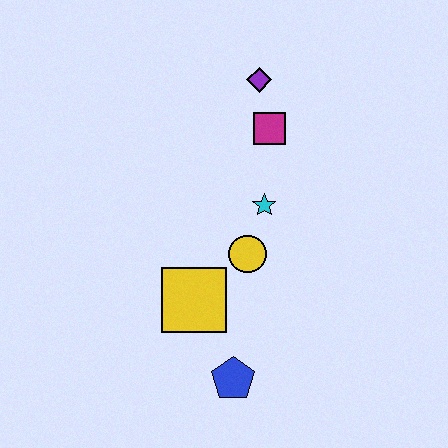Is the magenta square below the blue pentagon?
No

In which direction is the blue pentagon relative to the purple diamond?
The blue pentagon is below the purple diamond.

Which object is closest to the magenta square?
The purple diamond is closest to the magenta square.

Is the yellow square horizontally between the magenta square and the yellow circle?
No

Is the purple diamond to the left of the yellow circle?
No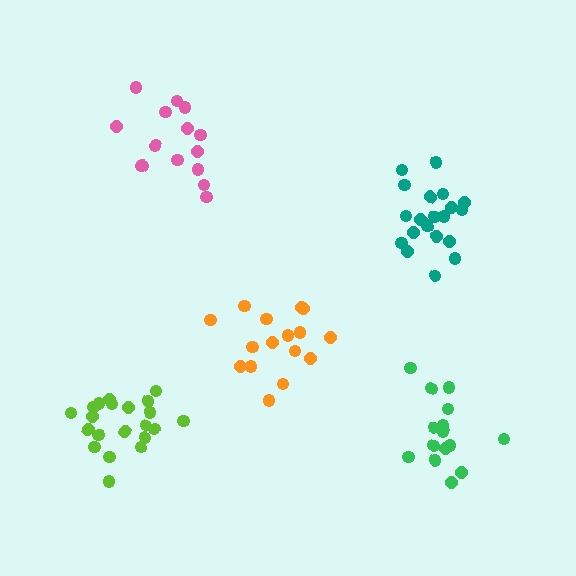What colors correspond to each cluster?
The clusters are colored: teal, green, orange, lime, pink.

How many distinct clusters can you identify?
There are 5 distinct clusters.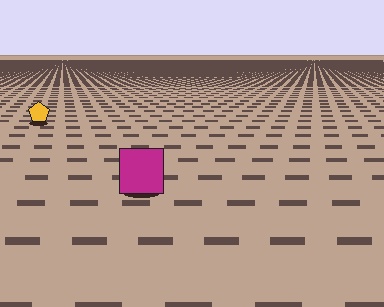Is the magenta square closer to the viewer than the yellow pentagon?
Yes. The magenta square is closer — you can tell from the texture gradient: the ground texture is coarser near it.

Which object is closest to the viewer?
The magenta square is closest. The texture marks near it are larger and more spread out.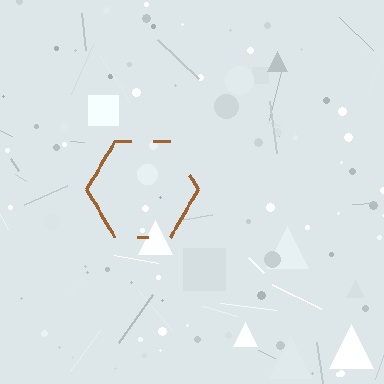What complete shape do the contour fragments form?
The contour fragments form a hexagon.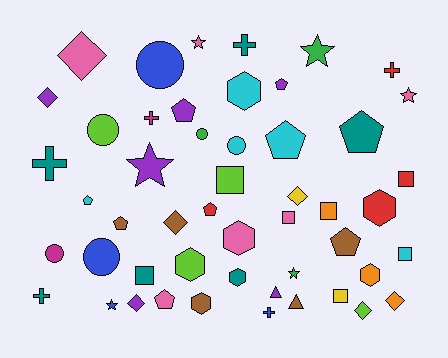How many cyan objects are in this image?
There are 5 cyan objects.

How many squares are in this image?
There are 7 squares.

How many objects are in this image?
There are 50 objects.